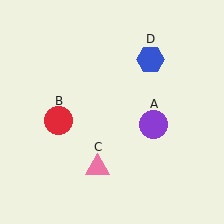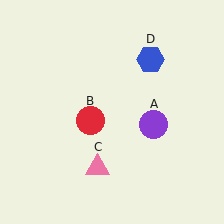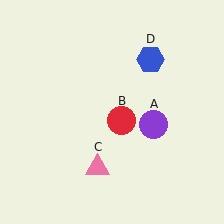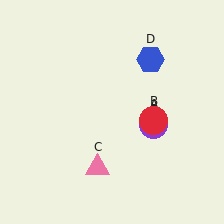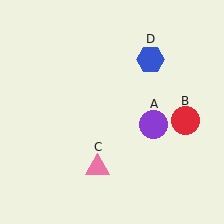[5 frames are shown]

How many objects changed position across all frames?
1 object changed position: red circle (object B).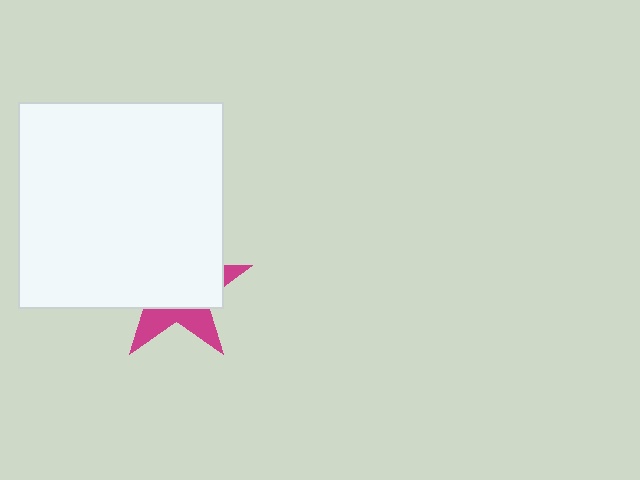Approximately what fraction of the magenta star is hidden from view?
Roughly 68% of the magenta star is hidden behind the white square.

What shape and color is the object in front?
The object in front is a white square.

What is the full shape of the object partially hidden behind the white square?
The partially hidden object is a magenta star.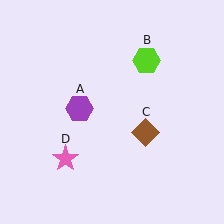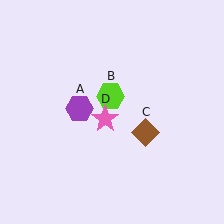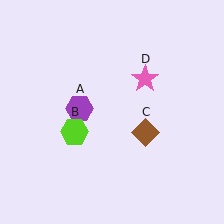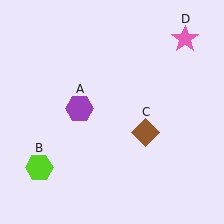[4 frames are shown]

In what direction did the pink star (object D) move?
The pink star (object D) moved up and to the right.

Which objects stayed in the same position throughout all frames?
Purple hexagon (object A) and brown diamond (object C) remained stationary.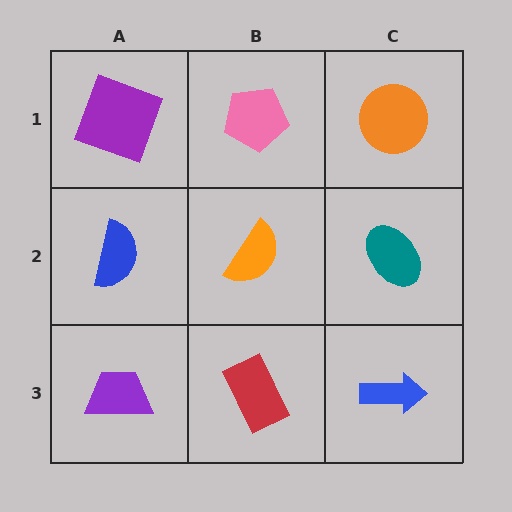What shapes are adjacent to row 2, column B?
A pink pentagon (row 1, column B), a red rectangle (row 3, column B), a blue semicircle (row 2, column A), a teal ellipse (row 2, column C).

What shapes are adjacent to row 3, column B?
An orange semicircle (row 2, column B), a purple trapezoid (row 3, column A), a blue arrow (row 3, column C).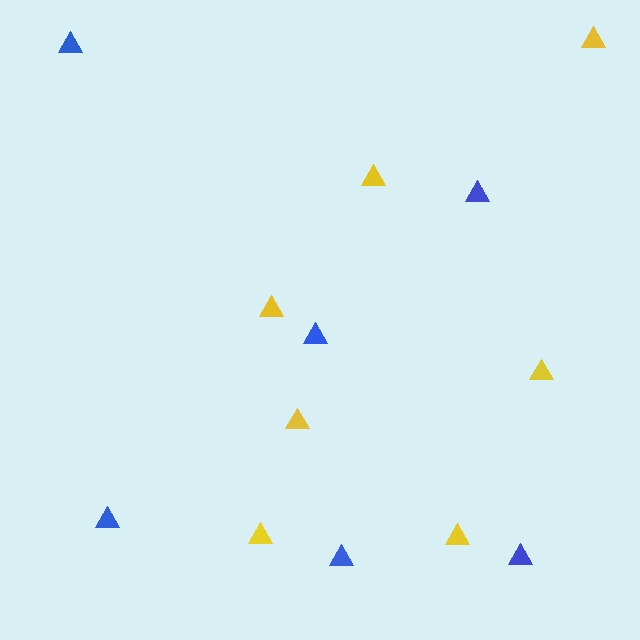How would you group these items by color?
There are 2 groups: one group of yellow triangles (7) and one group of blue triangles (6).